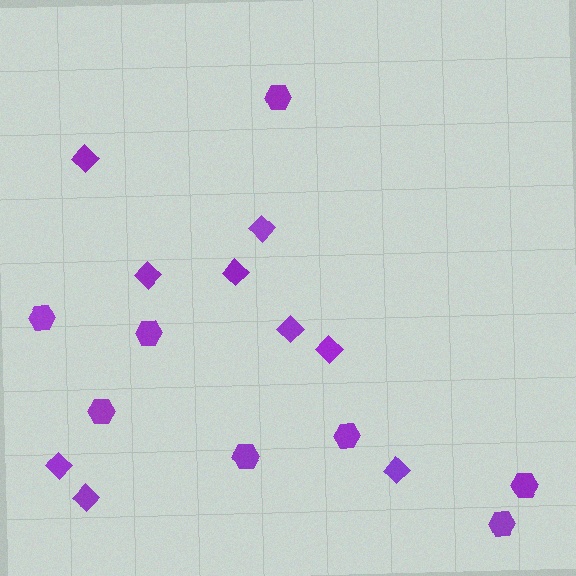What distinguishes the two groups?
There are 2 groups: one group of diamonds (9) and one group of hexagons (8).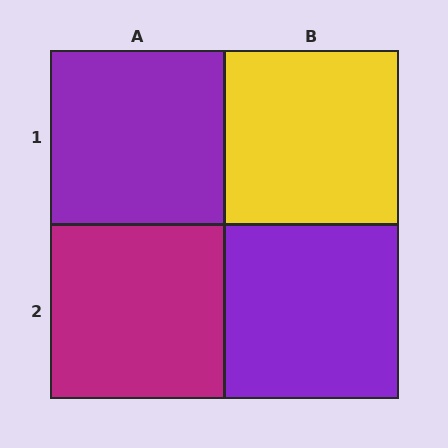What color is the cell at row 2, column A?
Magenta.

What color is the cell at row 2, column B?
Purple.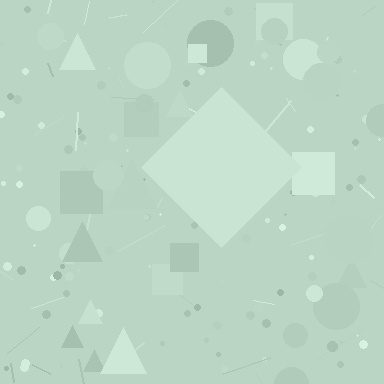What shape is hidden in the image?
A diamond is hidden in the image.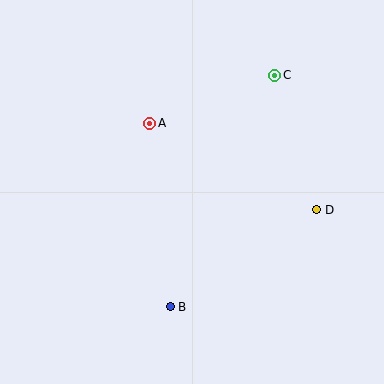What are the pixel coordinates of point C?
Point C is at (275, 75).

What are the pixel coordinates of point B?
Point B is at (170, 307).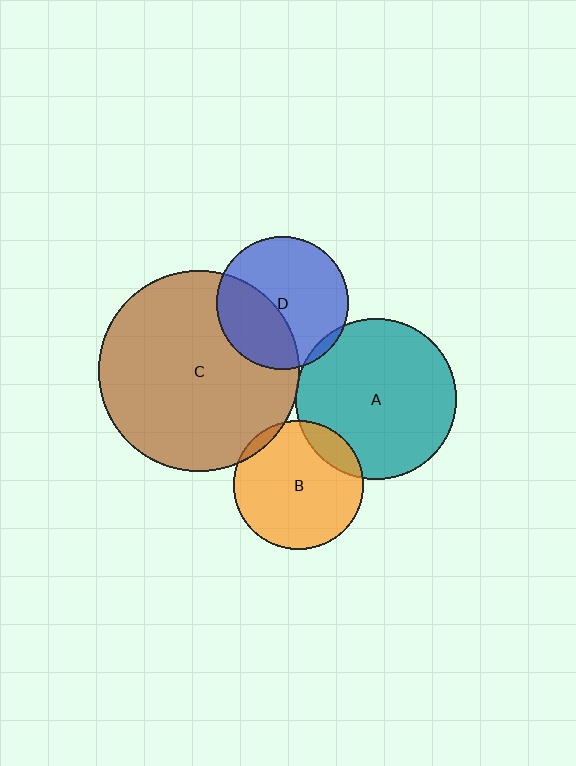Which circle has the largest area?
Circle C (brown).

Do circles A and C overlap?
Yes.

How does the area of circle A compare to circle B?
Approximately 1.5 times.